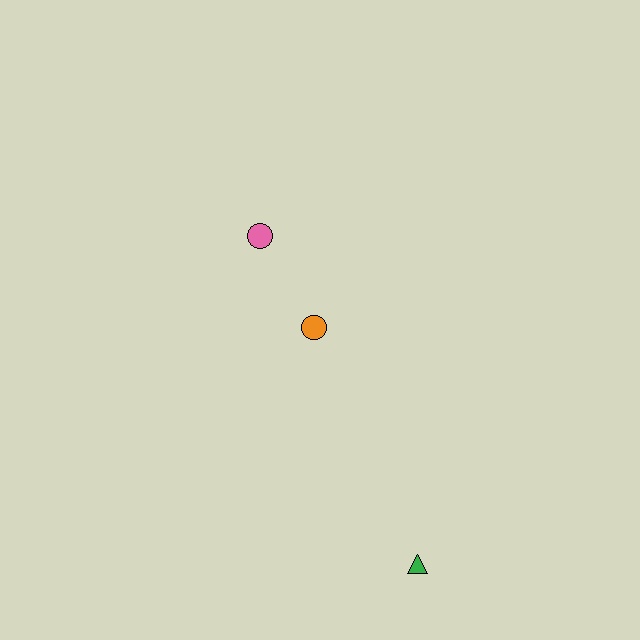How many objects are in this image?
There are 3 objects.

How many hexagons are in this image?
There are no hexagons.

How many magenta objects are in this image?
There are no magenta objects.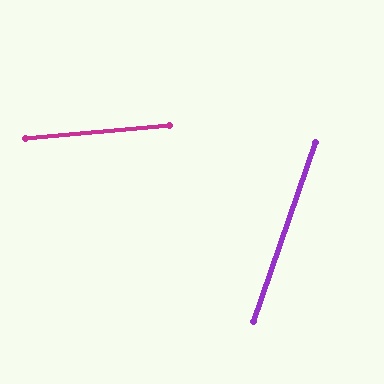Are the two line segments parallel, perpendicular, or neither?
Neither parallel nor perpendicular — they differ by about 66°.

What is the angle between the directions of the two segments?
Approximately 66 degrees.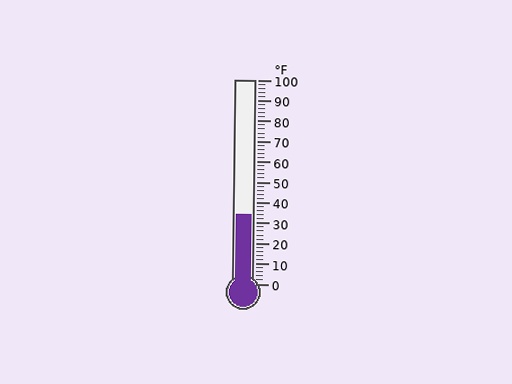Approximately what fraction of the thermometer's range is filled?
The thermometer is filled to approximately 35% of its range.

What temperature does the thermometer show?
The thermometer shows approximately 34°F.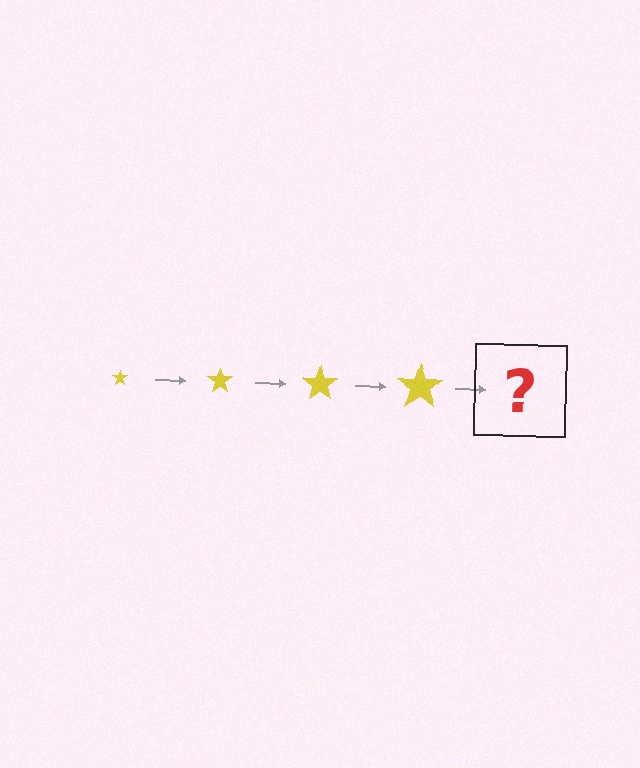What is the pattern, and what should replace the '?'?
The pattern is that the star gets progressively larger each step. The '?' should be a yellow star, larger than the previous one.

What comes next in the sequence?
The next element should be a yellow star, larger than the previous one.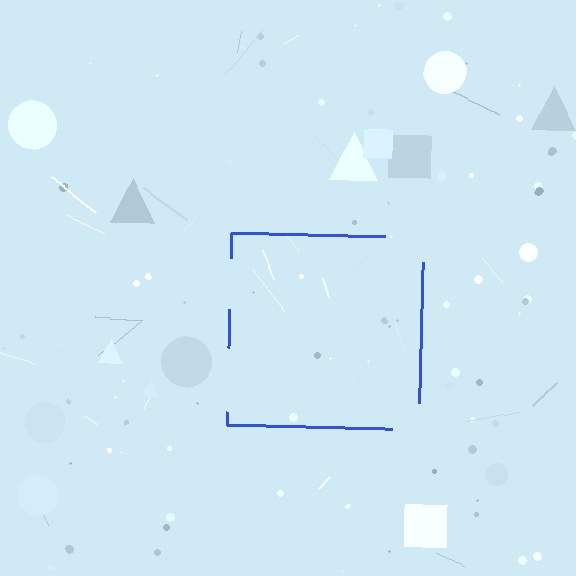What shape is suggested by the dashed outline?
The dashed outline suggests a square.